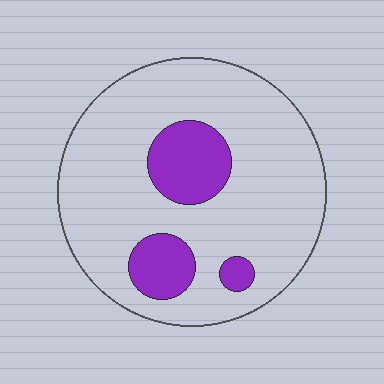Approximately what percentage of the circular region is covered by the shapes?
Approximately 20%.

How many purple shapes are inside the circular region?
3.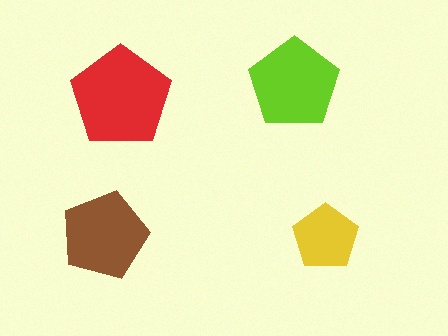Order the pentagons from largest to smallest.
the red one, the lime one, the brown one, the yellow one.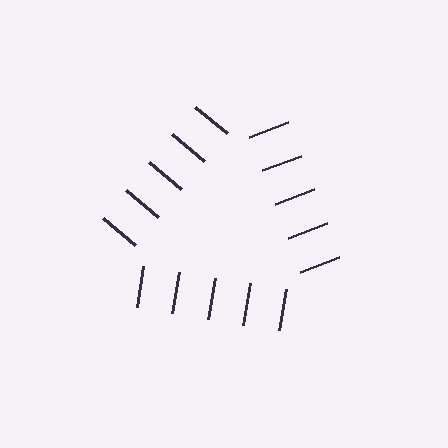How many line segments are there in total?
15 — 5 along each of the 3 edges.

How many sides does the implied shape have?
3 sides — the line-ends trace a triangle.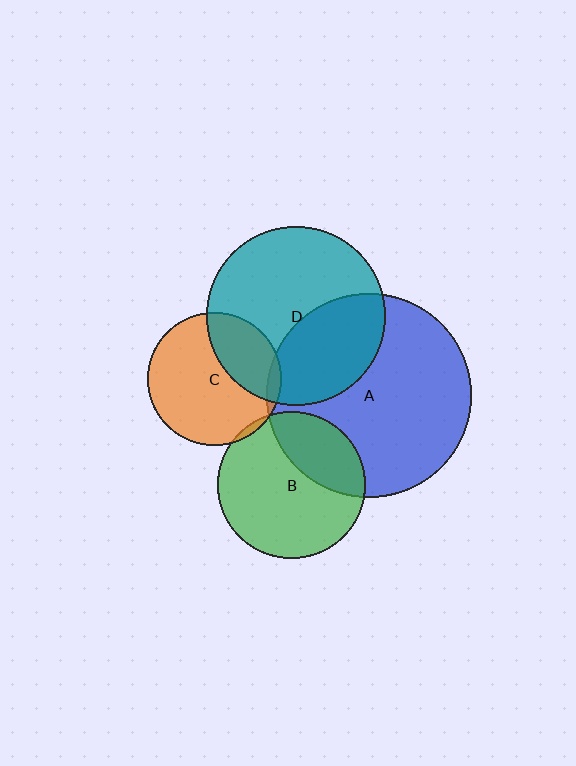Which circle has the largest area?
Circle A (blue).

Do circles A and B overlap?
Yes.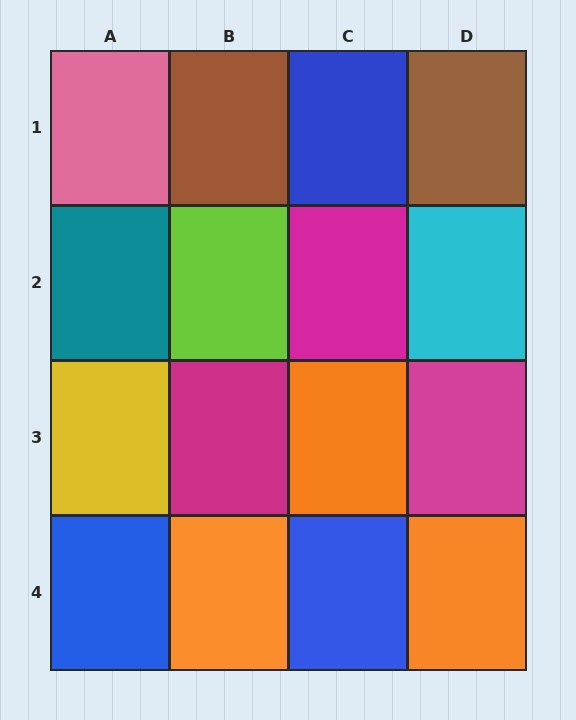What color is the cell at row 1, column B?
Brown.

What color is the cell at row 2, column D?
Cyan.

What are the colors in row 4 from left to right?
Blue, orange, blue, orange.